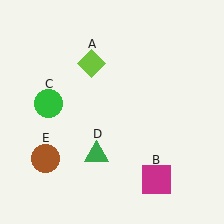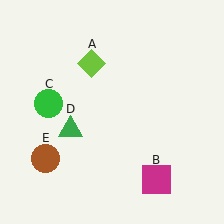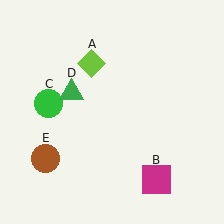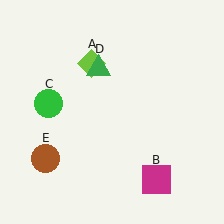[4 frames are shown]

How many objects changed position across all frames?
1 object changed position: green triangle (object D).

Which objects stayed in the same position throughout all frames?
Lime diamond (object A) and magenta square (object B) and green circle (object C) and brown circle (object E) remained stationary.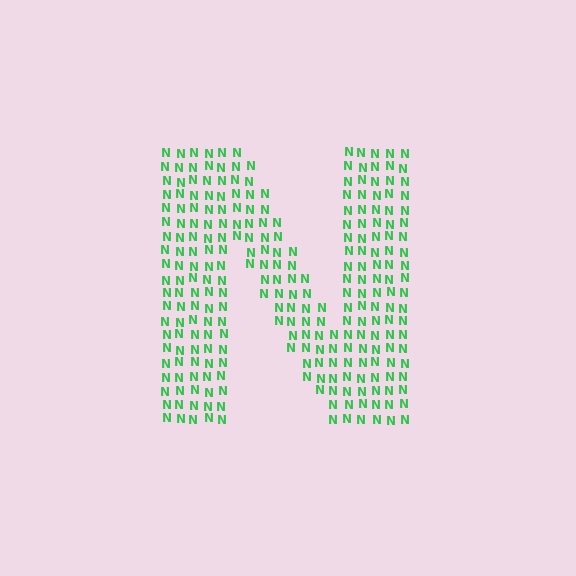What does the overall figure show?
The overall figure shows the letter N.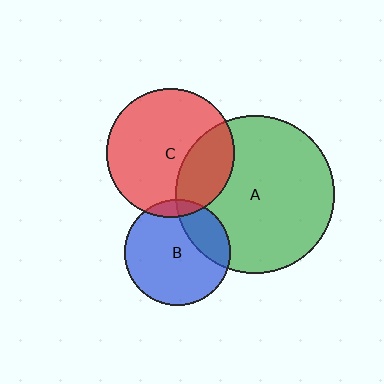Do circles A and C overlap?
Yes.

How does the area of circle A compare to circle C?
Approximately 1.5 times.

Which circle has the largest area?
Circle A (green).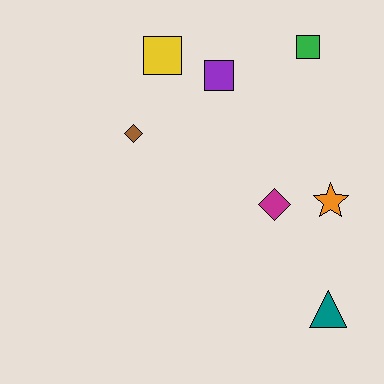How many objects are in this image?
There are 7 objects.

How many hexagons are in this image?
There are no hexagons.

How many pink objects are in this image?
There are no pink objects.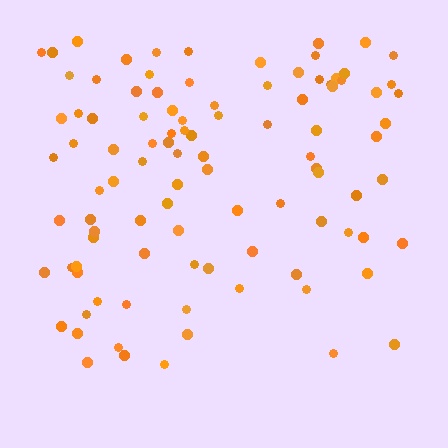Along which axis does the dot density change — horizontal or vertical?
Vertical.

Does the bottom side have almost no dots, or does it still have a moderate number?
Still a moderate number, just noticeably fewer than the top.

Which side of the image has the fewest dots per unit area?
The bottom.